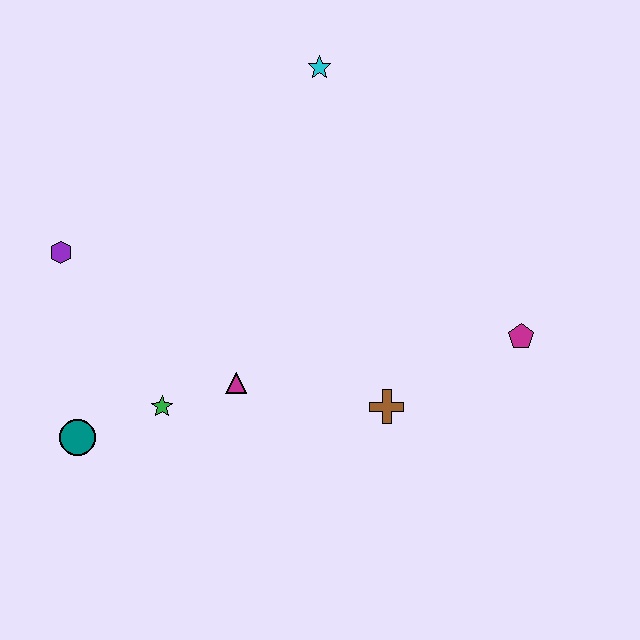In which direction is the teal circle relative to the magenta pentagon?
The teal circle is to the left of the magenta pentagon.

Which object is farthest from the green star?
The cyan star is farthest from the green star.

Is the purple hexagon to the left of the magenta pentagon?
Yes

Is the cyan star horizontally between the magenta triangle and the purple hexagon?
No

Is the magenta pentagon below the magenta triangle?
No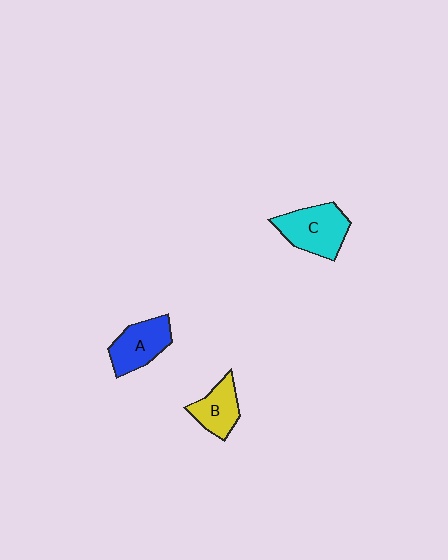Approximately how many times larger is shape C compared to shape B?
Approximately 1.4 times.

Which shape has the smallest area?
Shape B (yellow).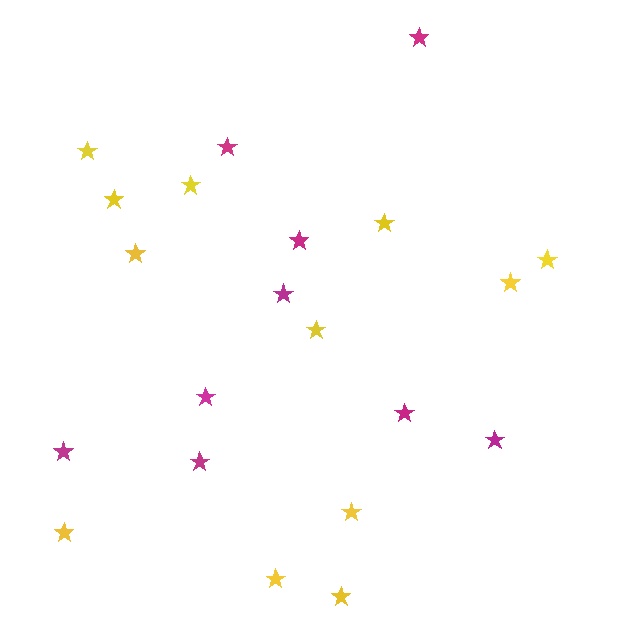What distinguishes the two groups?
There are 2 groups: one group of magenta stars (9) and one group of yellow stars (12).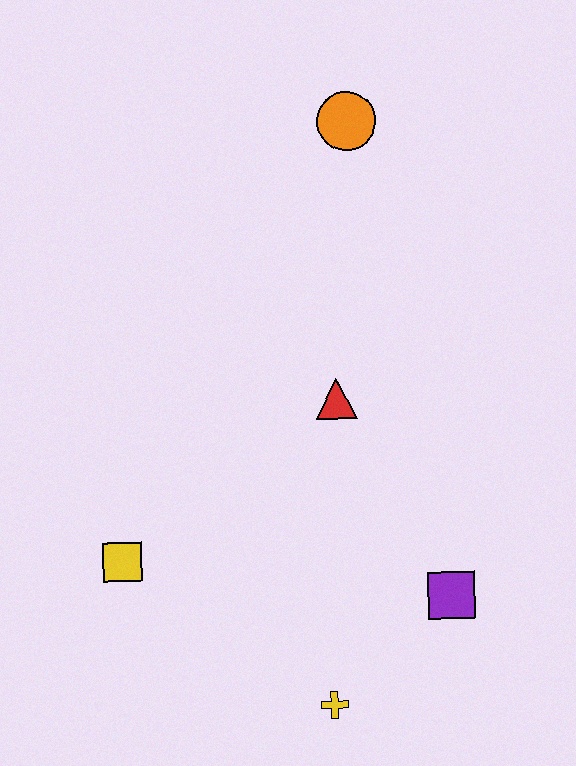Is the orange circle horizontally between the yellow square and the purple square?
Yes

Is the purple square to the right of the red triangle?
Yes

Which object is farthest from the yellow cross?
The orange circle is farthest from the yellow cross.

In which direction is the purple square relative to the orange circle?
The purple square is below the orange circle.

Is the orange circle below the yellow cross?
No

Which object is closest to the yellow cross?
The purple square is closest to the yellow cross.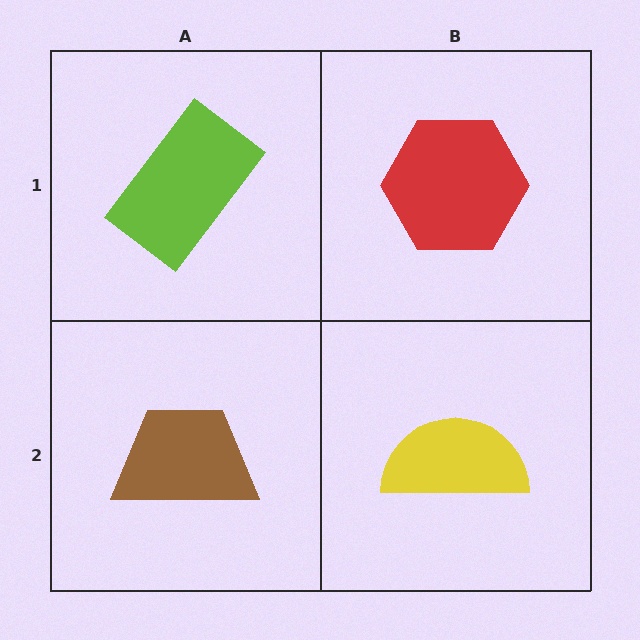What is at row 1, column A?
A lime rectangle.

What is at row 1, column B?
A red hexagon.